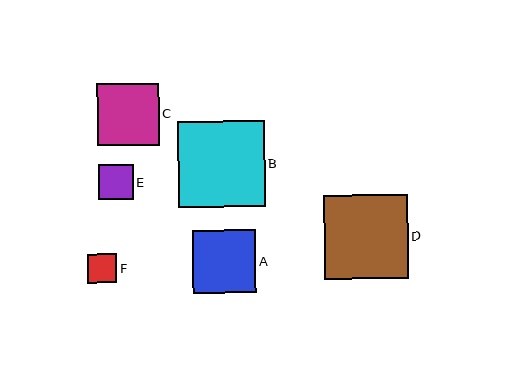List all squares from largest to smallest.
From largest to smallest: B, D, A, C, E, F.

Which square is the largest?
Square B is the largest with a size of approximately 86 pixels.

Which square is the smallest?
Square F is the smallest with a size of approximately 29 pixels.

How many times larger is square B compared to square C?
Square B is approximately 1.4 times the size of square C.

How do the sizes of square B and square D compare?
Square B and square D are approximately the same size.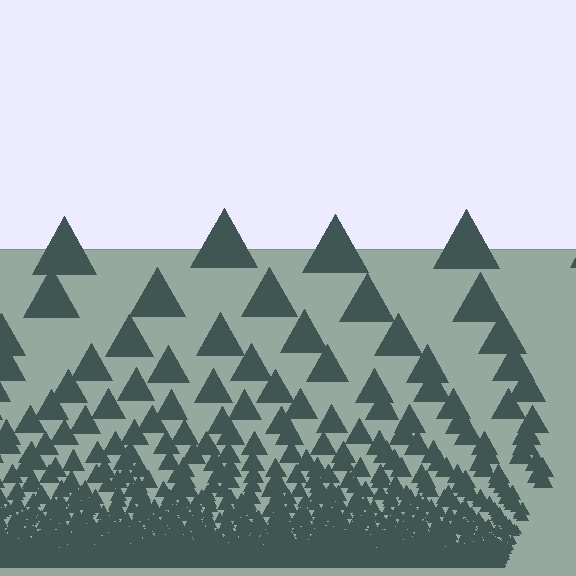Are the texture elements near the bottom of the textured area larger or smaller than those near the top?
Smaller. The gradient is inverted — elements near the bottom are smaller and denser.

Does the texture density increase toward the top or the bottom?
Density increases toward the bottom.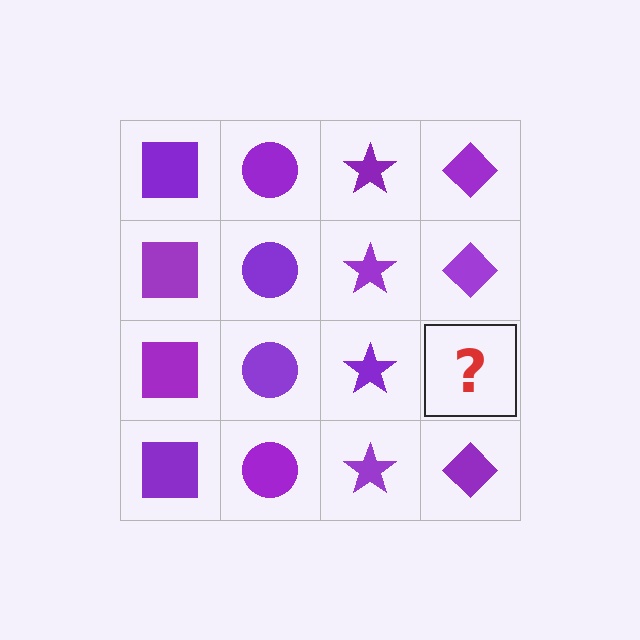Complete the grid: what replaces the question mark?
The question mark should be replaced with a purple diamond.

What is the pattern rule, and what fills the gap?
The rule is that each column has a consistent shape. The gap should be filled with a purple diamond.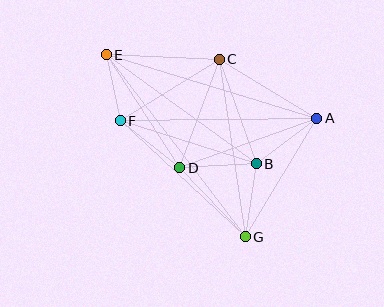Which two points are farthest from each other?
Points E and G are farthest from each other.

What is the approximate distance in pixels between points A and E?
The distance between A and E is approximately 220 pixels.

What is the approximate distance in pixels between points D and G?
The distance between D and G is approximately 95 pixels.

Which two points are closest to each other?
Points E and F are closest to each other.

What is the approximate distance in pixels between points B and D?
The distance between B and D is approximately 77 pixels.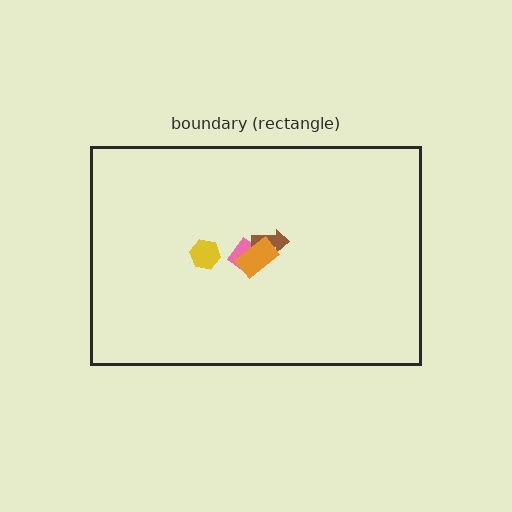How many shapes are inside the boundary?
4 inside, 0 outside.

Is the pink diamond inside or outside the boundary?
Inside.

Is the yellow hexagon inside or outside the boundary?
Inside.